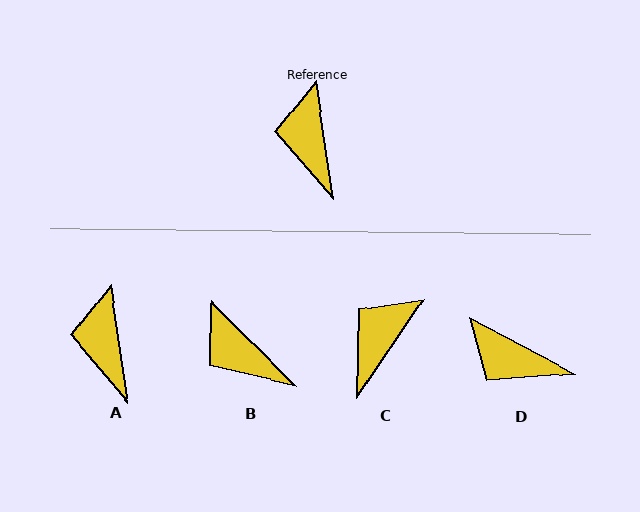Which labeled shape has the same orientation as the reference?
A.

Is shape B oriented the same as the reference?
No, it is off by about 37 degrees.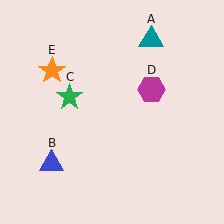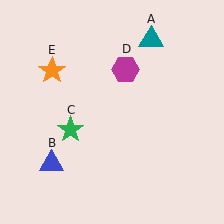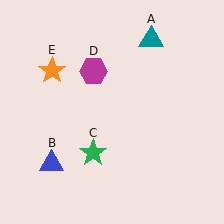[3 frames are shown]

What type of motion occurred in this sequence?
The green star (object C), magenta hexagon (object D) rotated counterclockwise around the center of the scene.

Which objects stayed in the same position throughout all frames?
Teal triangle (object A) and blue triangle (object B) and orange star (object E) remained stationary.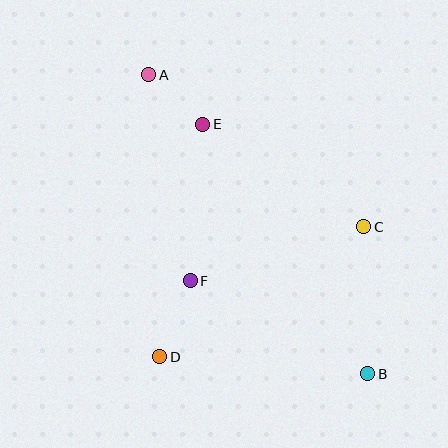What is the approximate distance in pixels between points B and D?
The distance between B and D is approximately 209 pixels.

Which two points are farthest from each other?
Points A and B are farthest from each other.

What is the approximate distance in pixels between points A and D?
The distance between A and D is approximately 282 pixels.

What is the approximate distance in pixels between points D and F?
The distance between D and F is approximately 82 pixels.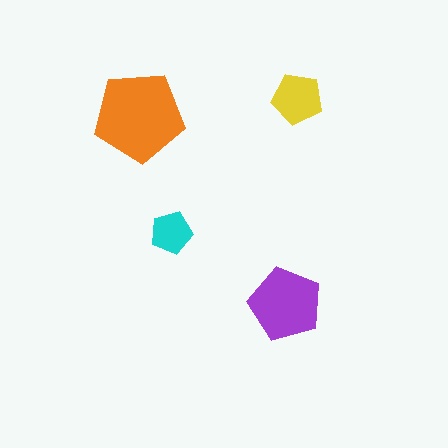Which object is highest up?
The yellow pentagon is topmost.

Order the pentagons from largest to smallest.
the orange one, the purple one, the yellow one, the cyan one.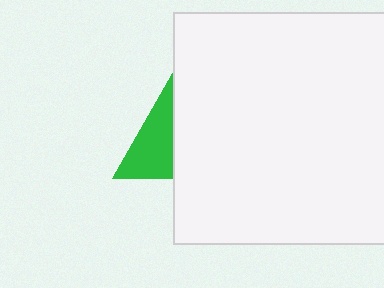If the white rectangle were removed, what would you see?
You would see the complete green triangle.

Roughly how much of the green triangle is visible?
About half of it is visible (roughly 45%).